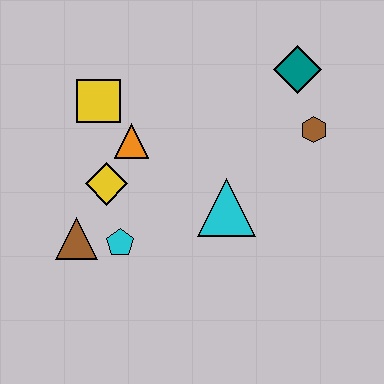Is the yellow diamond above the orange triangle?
No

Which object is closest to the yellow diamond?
The orange triangle is closest to the yellow diamond.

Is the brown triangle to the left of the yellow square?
Yes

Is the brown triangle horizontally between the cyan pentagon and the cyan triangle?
No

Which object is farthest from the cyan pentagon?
The teal diamond is farthest from the cyan pentagon.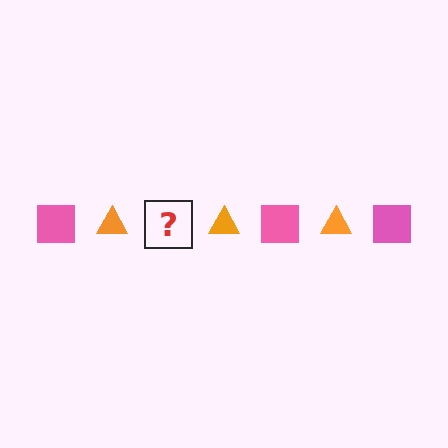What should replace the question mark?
The question mark should be replaced with a pink square.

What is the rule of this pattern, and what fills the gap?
The rule is that the pattern alternates between pink square and orange triangle. The gap should be filled with a pink square.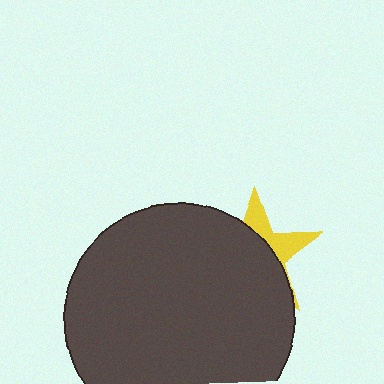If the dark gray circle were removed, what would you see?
You would see the complete yellow star.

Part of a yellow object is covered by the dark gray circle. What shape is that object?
It is a star.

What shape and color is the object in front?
The object in front is a dark gray circle.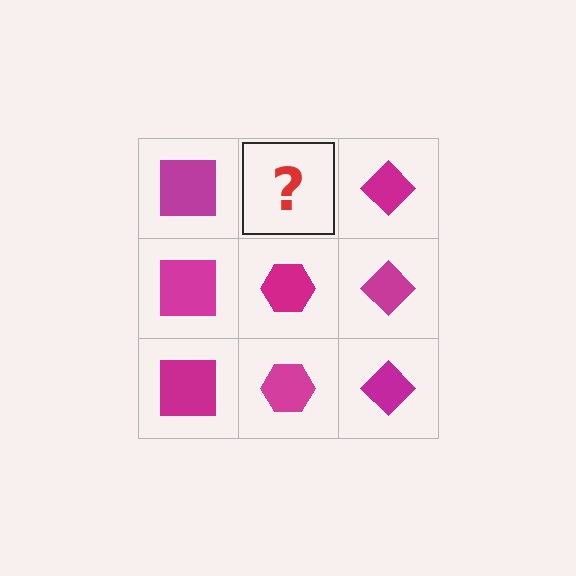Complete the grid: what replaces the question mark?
The question mark should be replaced with a magenta hexagon.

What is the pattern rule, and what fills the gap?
The rule is that each column has a consistent shape. The gap should be filled with a magenta hexagon.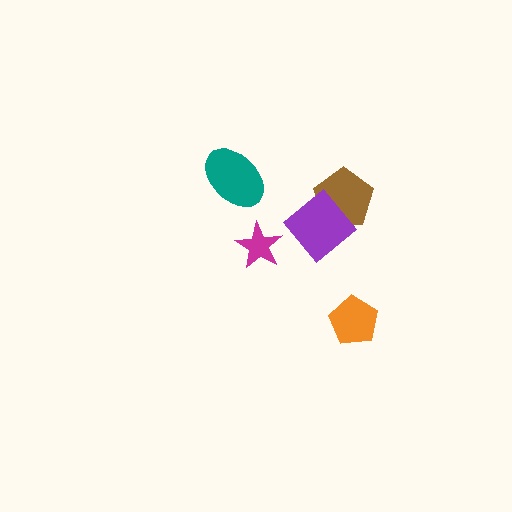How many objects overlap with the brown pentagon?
1 object overlaps with the brown pentagon.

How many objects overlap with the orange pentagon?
0 objects overlap with the orange pentagon.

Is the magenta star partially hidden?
No, no other shape covers it.